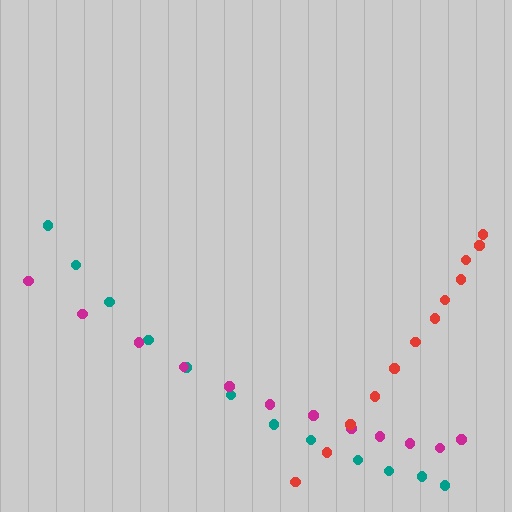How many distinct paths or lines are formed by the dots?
There are 3 distinct paths.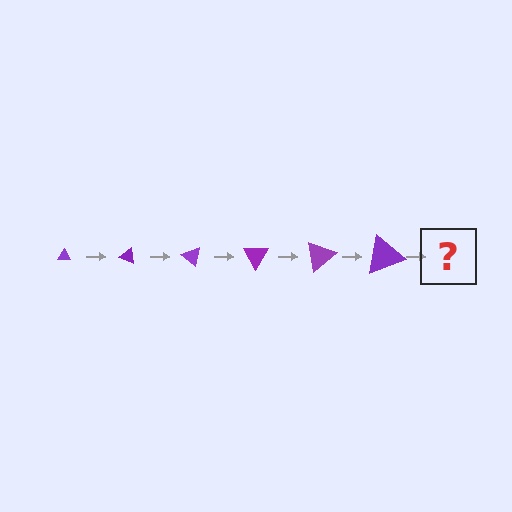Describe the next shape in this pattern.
It should be a triangle, larger than the previous one and rotated 120 degrees from the start.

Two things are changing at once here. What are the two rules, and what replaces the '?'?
The two rules are that the triangle grows larger each step and it rotates 20 degrees each step. The '?' should be a triangle, larger than the previous one and rotated 120 degrees from the start.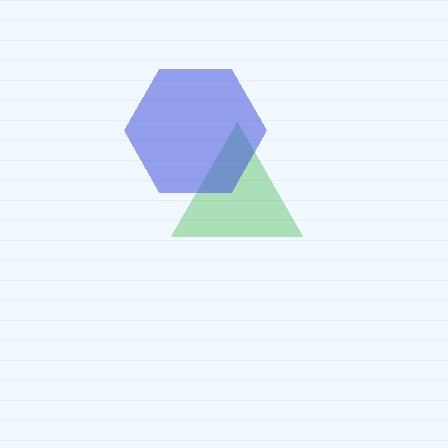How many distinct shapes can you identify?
There are 2 distinct shapes: a green triangle, a blue hexagon.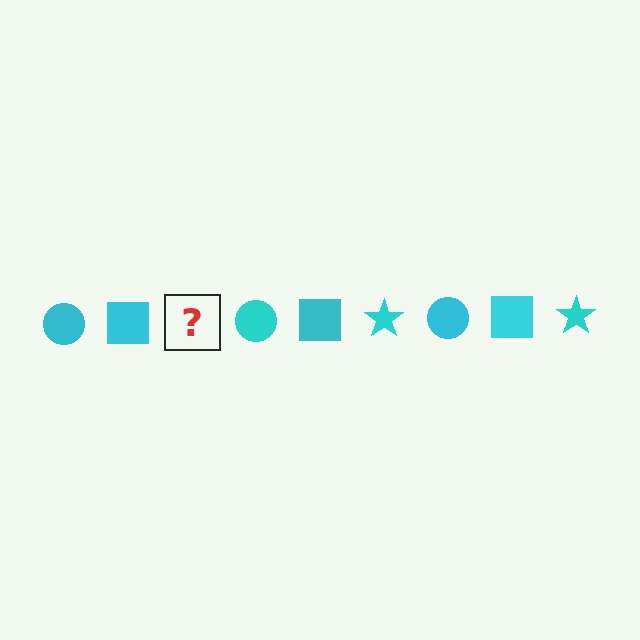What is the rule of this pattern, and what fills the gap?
The rule is that the pattern cycles through circle, square, star shapes in cyan. The gap should be filled with a cyan star.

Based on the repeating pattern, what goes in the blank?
The blank should be a cyan star.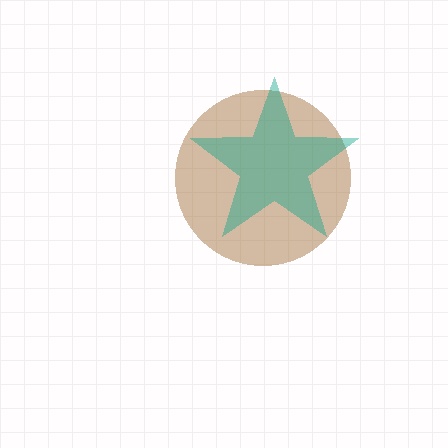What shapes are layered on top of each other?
The layered shapes are: a brown circle, a teal star.